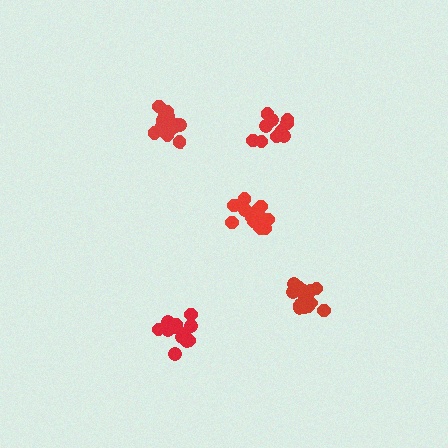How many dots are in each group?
Group 1: 16 dots, Group 2: 17 dots, Group 3: 12 dots, Group 4: 15 dots, Group 5: 12 dots (72 total).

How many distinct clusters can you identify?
There are 5 distinct clusters.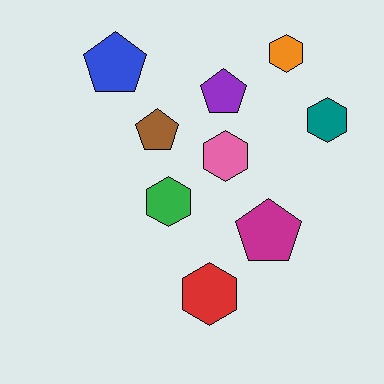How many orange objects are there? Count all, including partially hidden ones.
There is 1 orange object.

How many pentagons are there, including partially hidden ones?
There are 4 pentagons.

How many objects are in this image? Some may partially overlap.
There are 9 objects.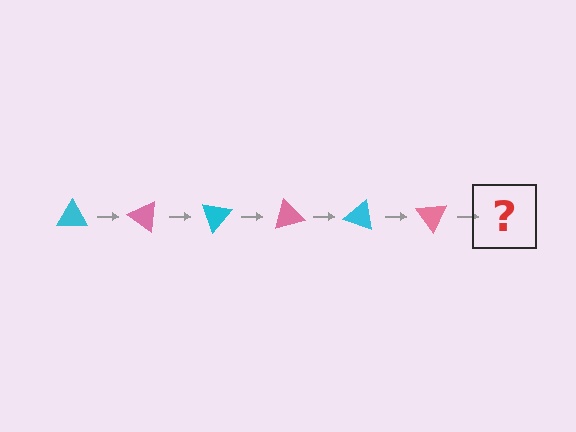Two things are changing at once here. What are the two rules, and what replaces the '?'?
The two rules are that it rotates 35 degrees each step and the color cycles through cyan and pink. The '?' should be a cyan triangle, rotated 210 degrees from the start.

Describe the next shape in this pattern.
It should be a cyan triangle, rotated 210 degrees from the start.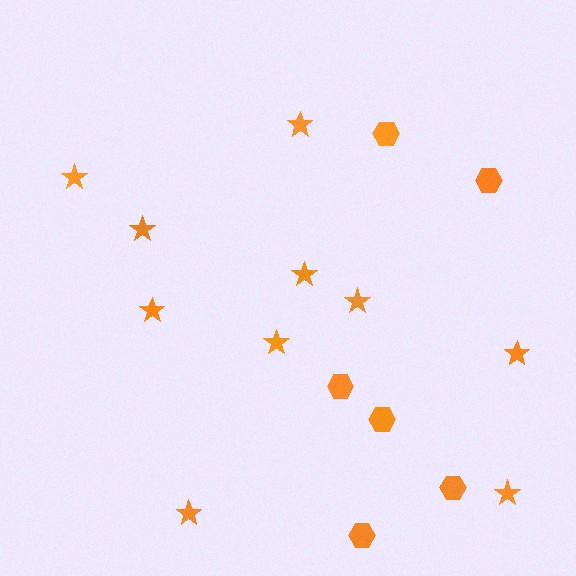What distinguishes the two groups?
There are 2 groups: one group of hexagons (6) and one group of stars (10).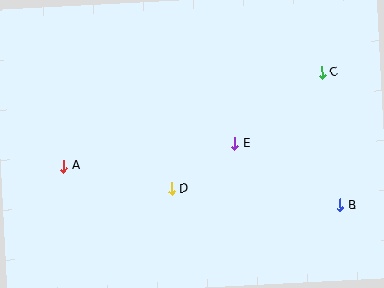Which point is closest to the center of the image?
Point E at (235, 143) is closest to the center.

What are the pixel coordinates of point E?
Point E is at (235, 143).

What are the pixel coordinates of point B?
Point B is at (340, 205).